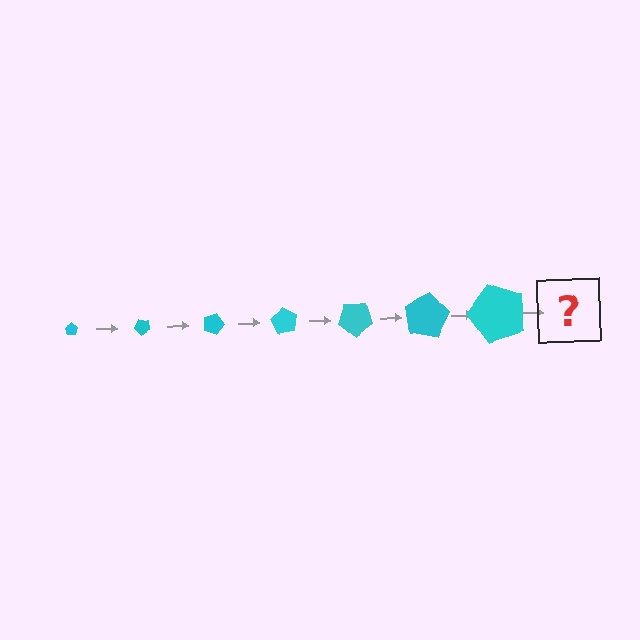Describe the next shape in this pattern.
It should be a pentagon, larger than the previous one and rotated 315 degrees from the start.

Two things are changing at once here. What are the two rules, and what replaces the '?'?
The two rules are that the pentagon grows larger each step and it rotates 45 degrees each step. The '?' should be a pentagon, larger than the previous one and rotated 315 degrees from the start.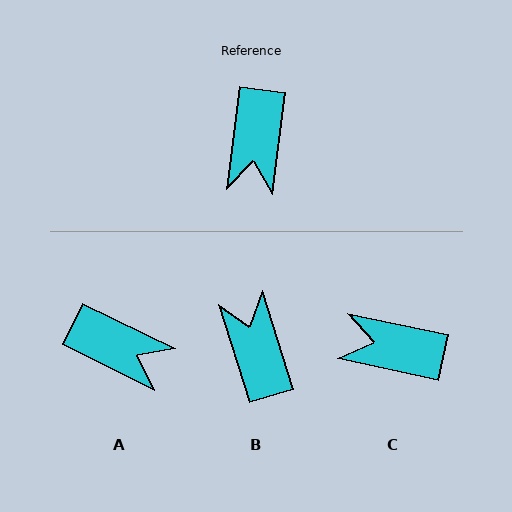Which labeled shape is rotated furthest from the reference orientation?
B, about 156 degrees away.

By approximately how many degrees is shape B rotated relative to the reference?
Approximately 156 degrees clockwise.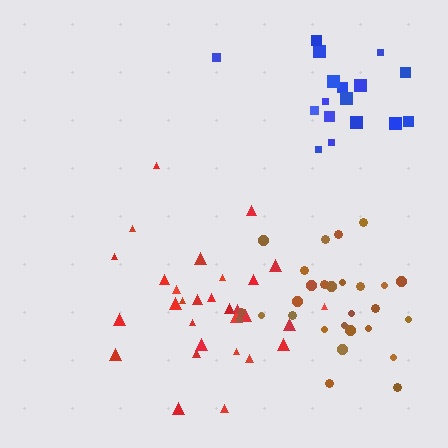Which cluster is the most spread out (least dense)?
Blue.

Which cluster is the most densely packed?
Brown.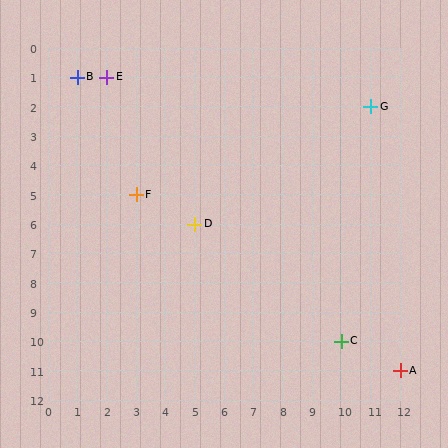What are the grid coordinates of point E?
Point E is at grid coordinates (2, 1).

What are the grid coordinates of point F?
Point F is at grid coordinates (3, 5).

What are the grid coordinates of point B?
Point B is at grid coordinates (1, 1).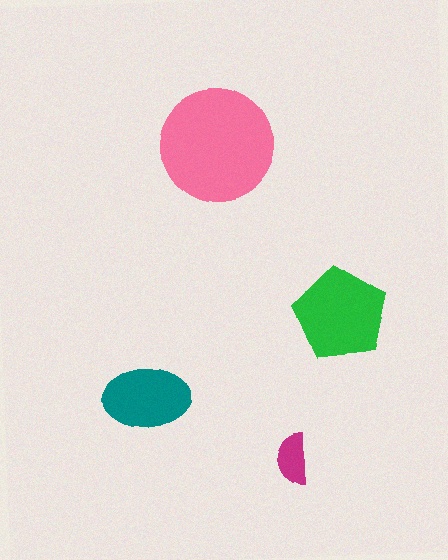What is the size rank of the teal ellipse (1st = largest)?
3rd.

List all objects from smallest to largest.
The magenta semicircle, the teal ellipse, the green pentagon, the pink circle.